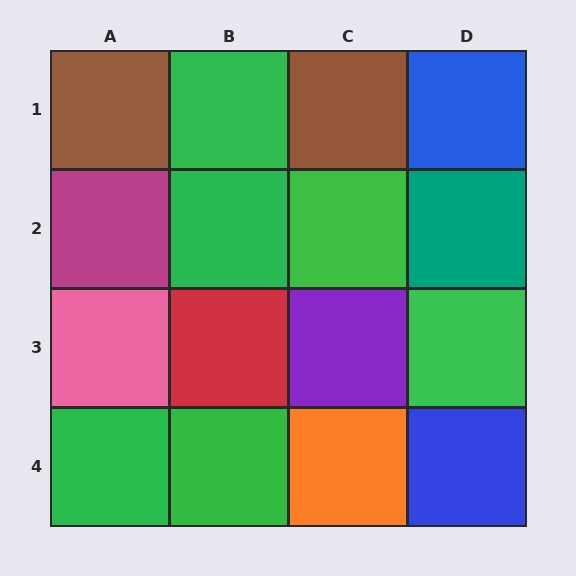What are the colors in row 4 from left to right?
Green, green, orange, blue.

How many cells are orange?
1 cell is orange.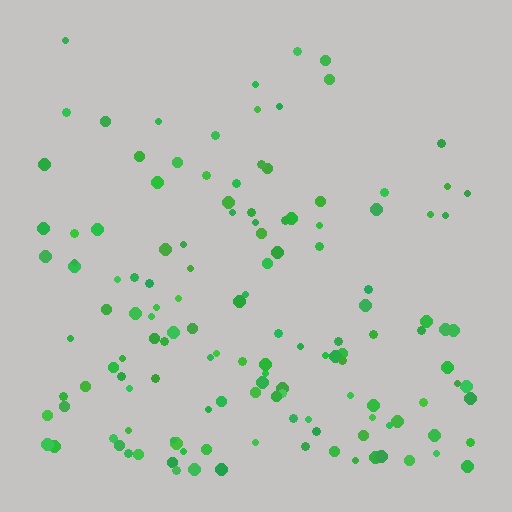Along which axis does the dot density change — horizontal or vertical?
Vertical.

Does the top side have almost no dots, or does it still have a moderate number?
Still a moderate number, just noticeably fewer than the bottom.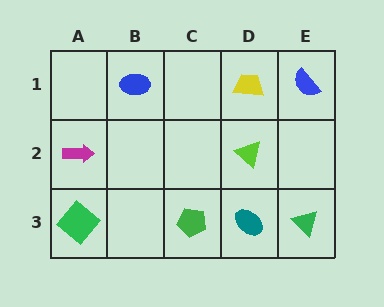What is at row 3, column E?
A green triangle.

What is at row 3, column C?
A green pentagon.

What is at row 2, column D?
A lime triangle.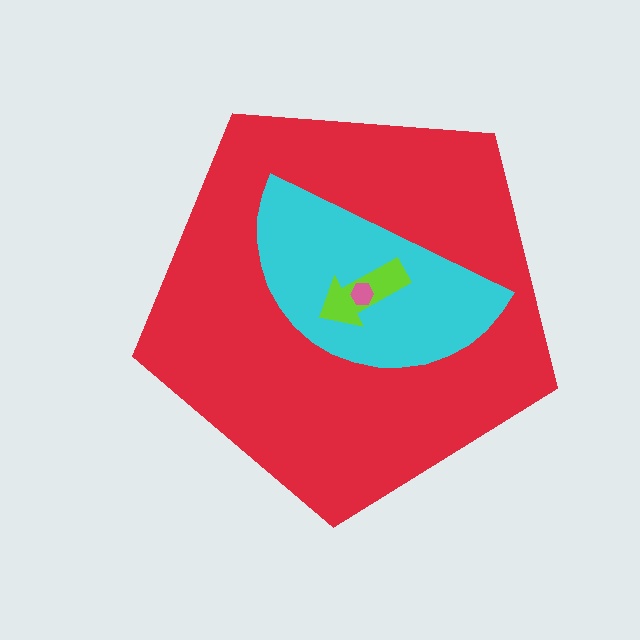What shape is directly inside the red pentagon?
The cyan semicircle.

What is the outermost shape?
The red pentagon.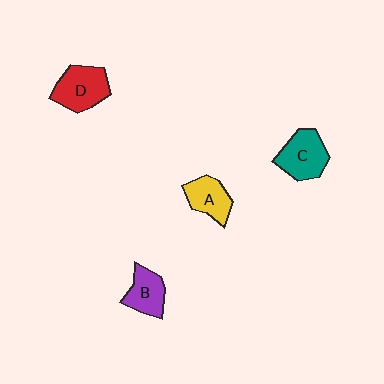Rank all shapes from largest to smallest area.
From largest to smallest: D (red), C (teal), A (yellow), B (purple).